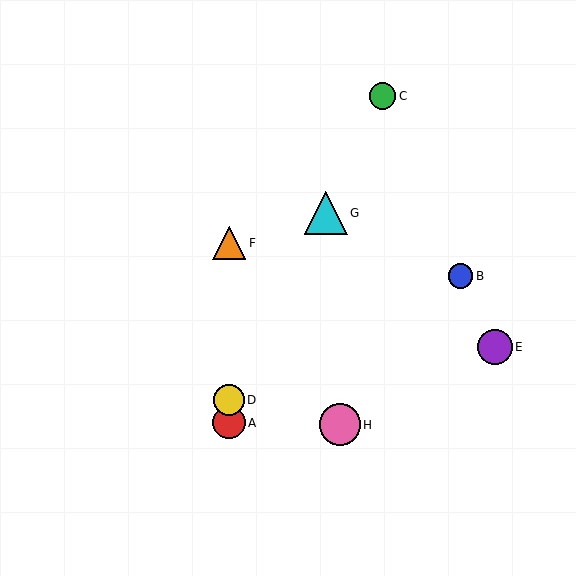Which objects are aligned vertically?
Objects A, D, F are aligned vertically.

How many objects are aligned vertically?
3 objects (A, D, F) are aligned vertically.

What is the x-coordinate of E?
Object E is at x≈495.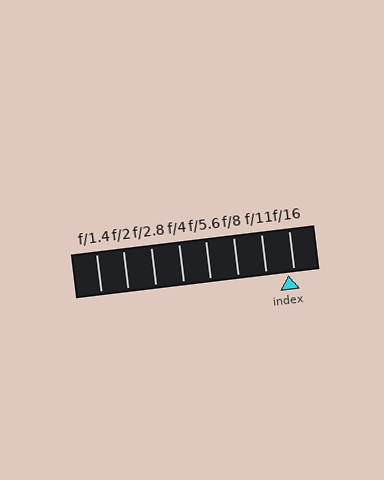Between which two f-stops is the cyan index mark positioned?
The index mark is between f/11 and f/16.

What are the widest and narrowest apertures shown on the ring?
The widest aperture shown is f/1.4 and the narrowest is f/16.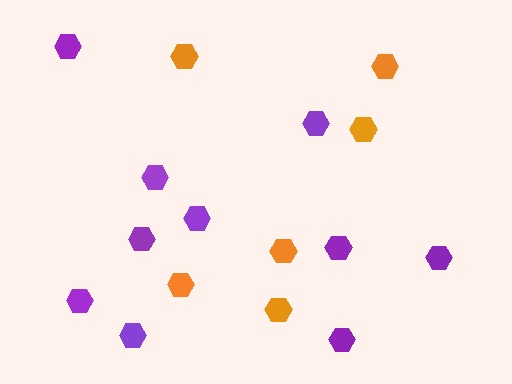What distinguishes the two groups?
There are 2 groups: one group of purple hexagons (10) and one group of orange hexagons (6).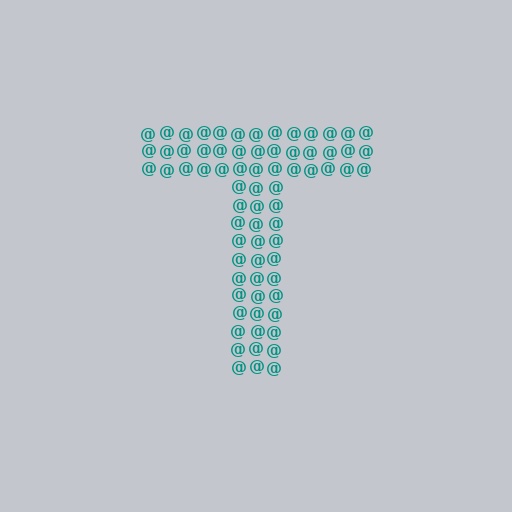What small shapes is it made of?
It is made of small at signs.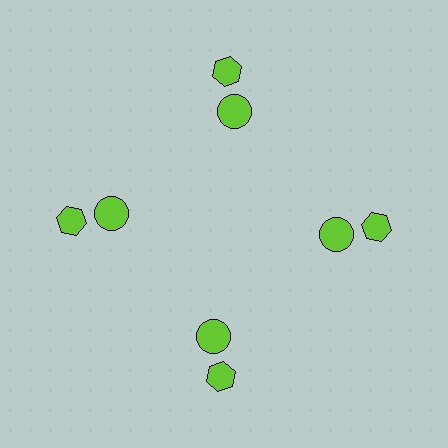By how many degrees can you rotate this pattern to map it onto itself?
The pattern maps onto itself every 90 degrees of rotation.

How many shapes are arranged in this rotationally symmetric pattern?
There are 8 shapes, arranged in 4 groups of 2.